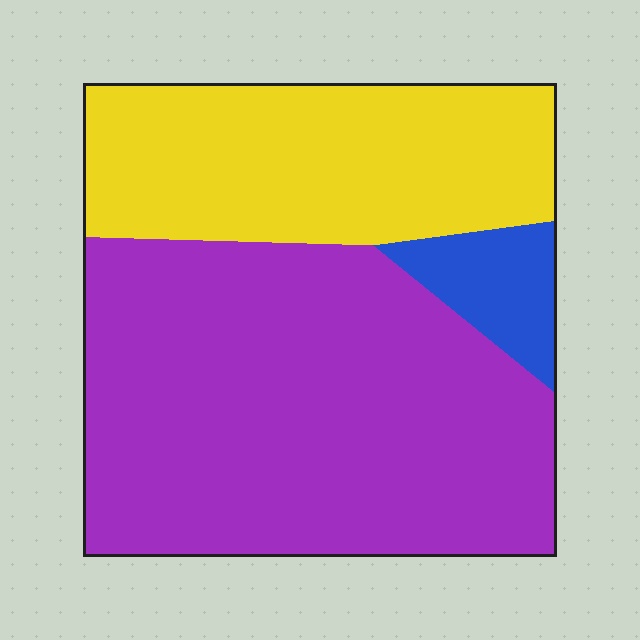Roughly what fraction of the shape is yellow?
Yellow takes up about one third (1/3) of the shape.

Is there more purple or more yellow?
Purple.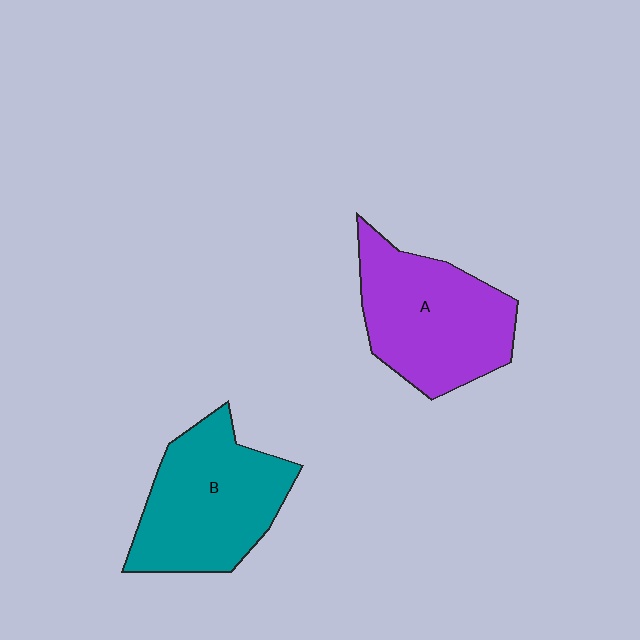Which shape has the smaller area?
Shape B (teal).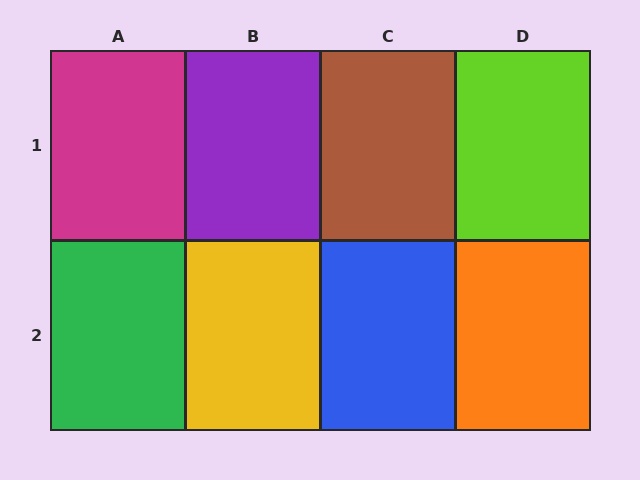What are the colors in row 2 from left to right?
Green, yellow, blue, orange.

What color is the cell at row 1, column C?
Brown.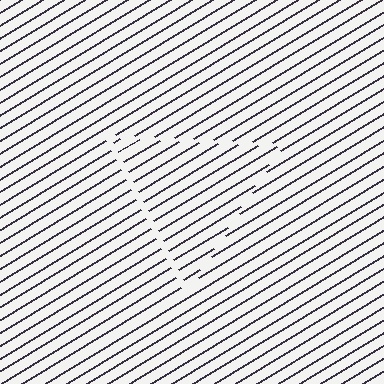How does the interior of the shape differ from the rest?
The interior of the shape contains the same grating, shifted by half a period — the contour is defined by the phase discontinuity where line-ends from the inner and outer gratings abut.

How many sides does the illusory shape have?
3 sides — the line-ends trace a triangle.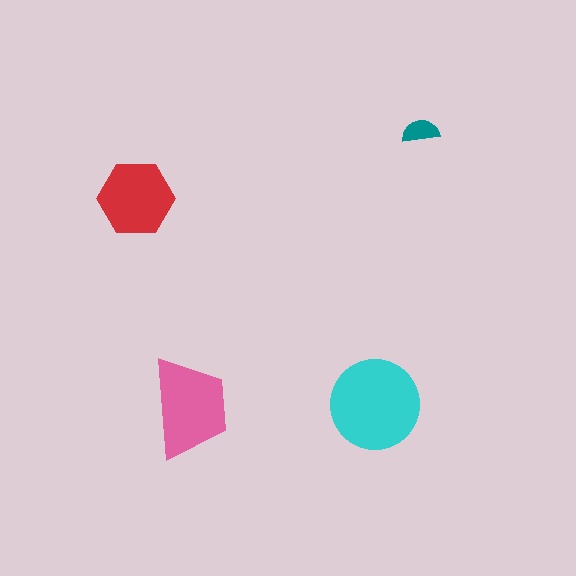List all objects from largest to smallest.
The cyan circle, the pink trapezoid, the red hexagon, the teal semicircle.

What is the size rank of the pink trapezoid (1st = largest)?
2nd.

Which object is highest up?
The teal semicircle is topmost.